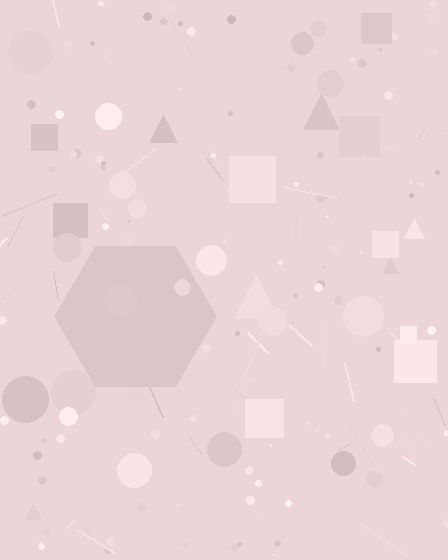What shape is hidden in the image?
A hexagon is hidden in the image.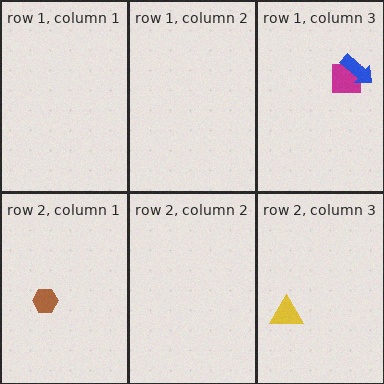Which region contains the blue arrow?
The row 1, column 3 region.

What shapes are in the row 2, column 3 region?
The yellow triangle.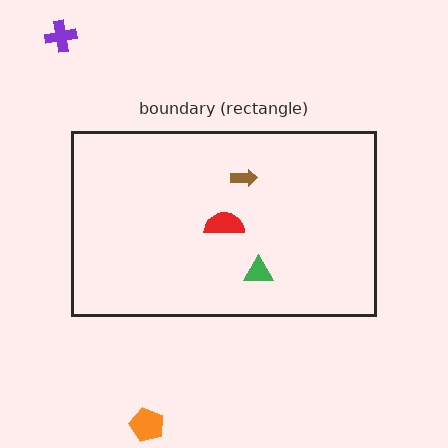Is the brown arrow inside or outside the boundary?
Inside.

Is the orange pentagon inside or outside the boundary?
Outside.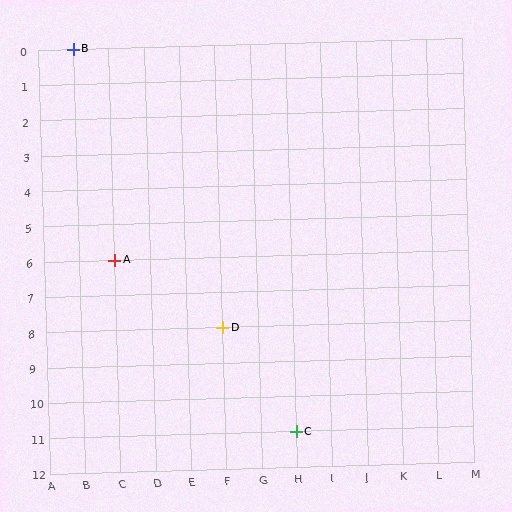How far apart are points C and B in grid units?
Points C and B are 6 columns and 11 rows apart (about 12.5 grid units diagonally).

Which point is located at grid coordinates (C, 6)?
Point A is at (C, 6).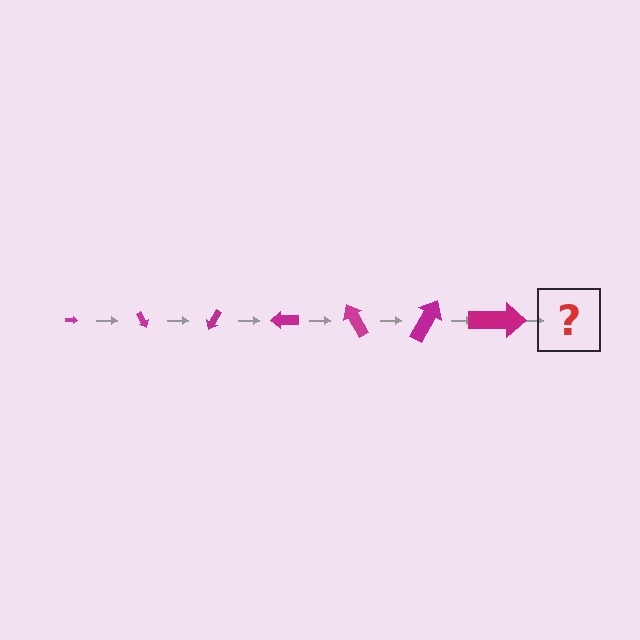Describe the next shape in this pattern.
It should be an arrow, larger than the previous one and rotated 420 degrees from the start.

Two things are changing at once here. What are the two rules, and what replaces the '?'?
The two rules are that the arrow grows larger each step and it rotates 60 degrees each step. The '?' should be an arrow, larger than the previous one and rotated 420 degrees from the start.